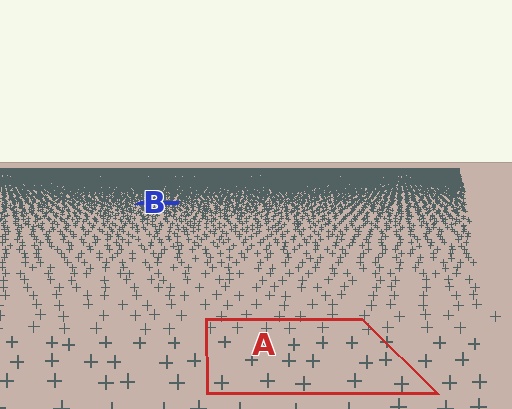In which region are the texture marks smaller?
The texture marks are smaller in region B, because it is farther away.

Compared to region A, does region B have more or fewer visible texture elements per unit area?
Region B has more texture elements per unit area — they are packed more densely because it is farther away.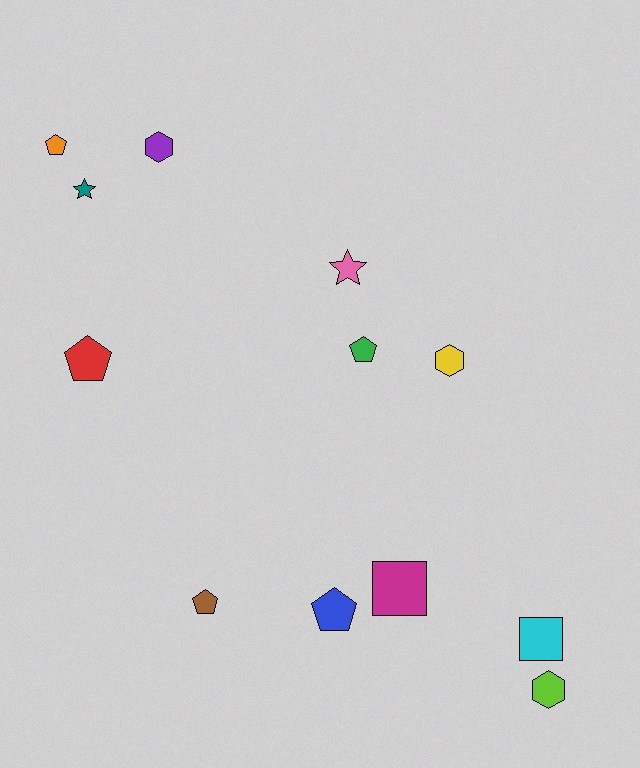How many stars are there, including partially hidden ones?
There are 2 stars.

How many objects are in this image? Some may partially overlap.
There are 12 objects.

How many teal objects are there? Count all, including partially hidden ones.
There is 1 teal object.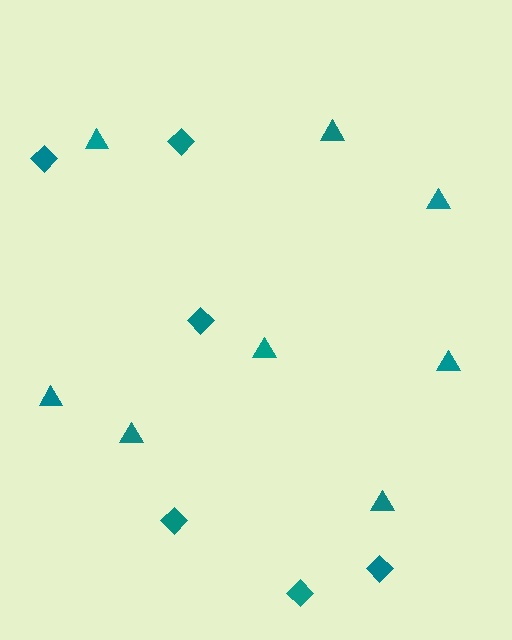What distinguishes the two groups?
There are 2 groups: one group of triangles (8) and one group of diamonds (6).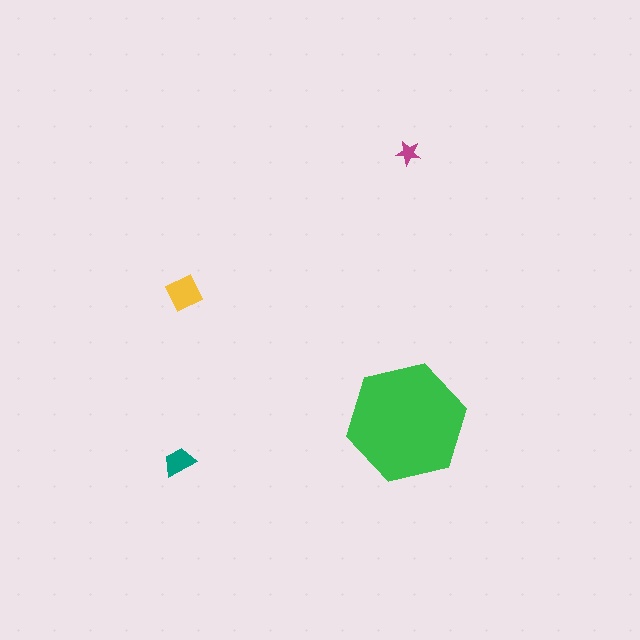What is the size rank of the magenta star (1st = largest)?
4th.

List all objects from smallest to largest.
The magenta star, the teal trapezoid, the yellow diamond, the green hexagon.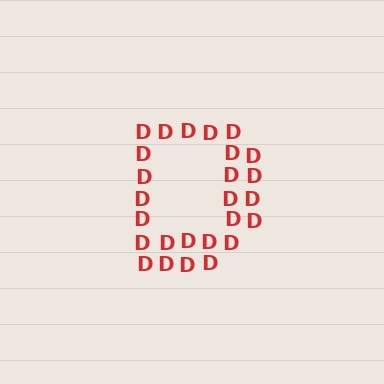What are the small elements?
The small elements are letter D's.